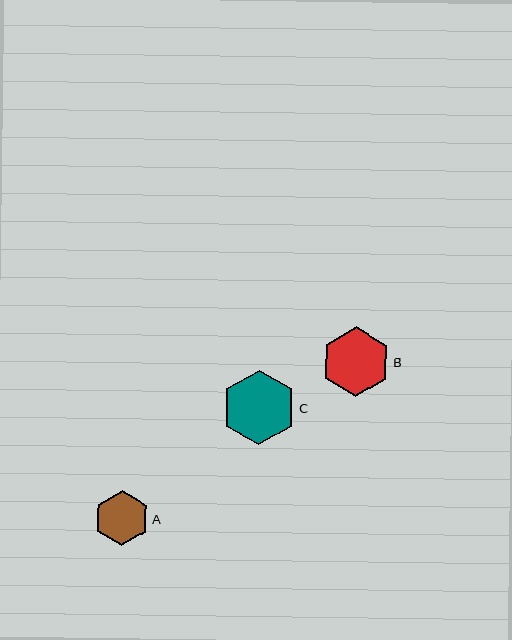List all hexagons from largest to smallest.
From largest to smallest: C, B, A.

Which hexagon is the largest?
Hexagon C is the largest with a size of approximately 74 pixels.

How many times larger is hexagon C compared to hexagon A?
Hexagon C is approximately 1.4 times the size of hexagon A.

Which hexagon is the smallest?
Hexagon A is the smallest with a size of approximately 55 pixels.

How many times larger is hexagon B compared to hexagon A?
Hexagon B is approximately 1.3 times the size of hexagon A.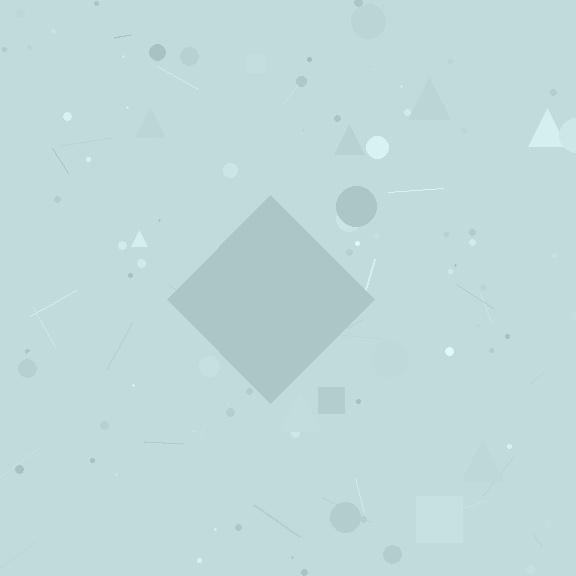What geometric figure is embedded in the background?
A diamond is embedded in the background.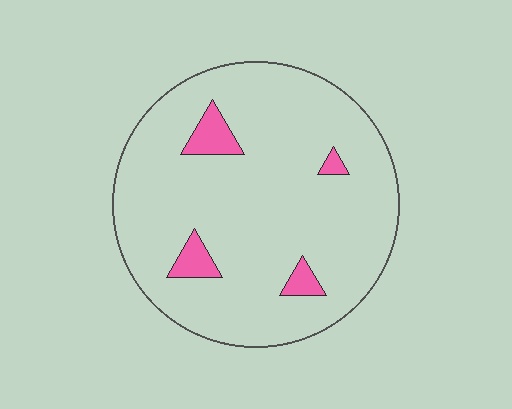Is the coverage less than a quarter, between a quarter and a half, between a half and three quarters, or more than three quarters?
Less than a quarter.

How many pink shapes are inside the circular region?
4.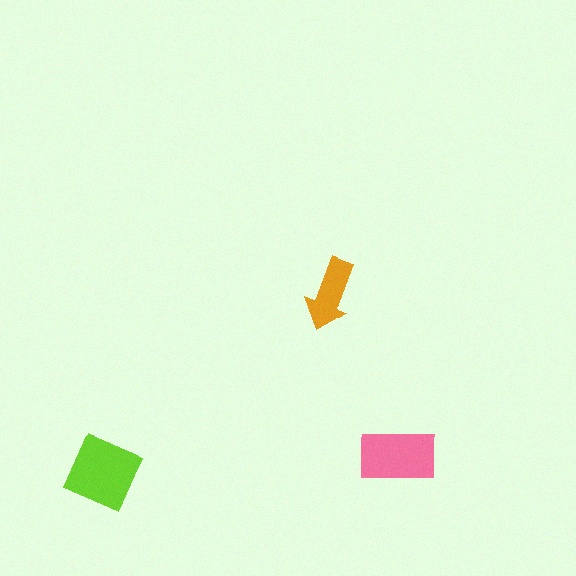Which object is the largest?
The lime square.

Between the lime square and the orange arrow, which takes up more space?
The lime square.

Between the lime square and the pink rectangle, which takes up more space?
The lime square.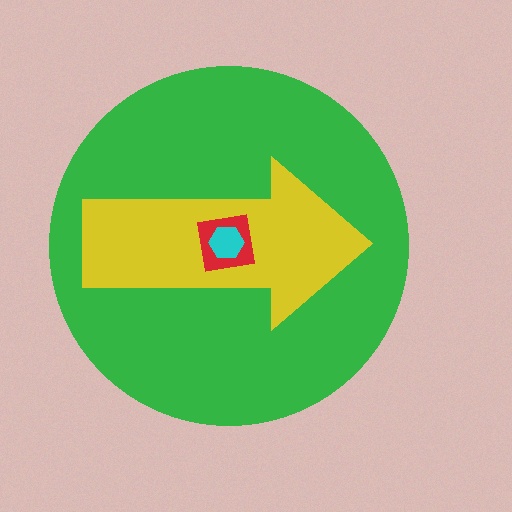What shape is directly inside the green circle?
The yellow arrow.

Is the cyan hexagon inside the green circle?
Yes.